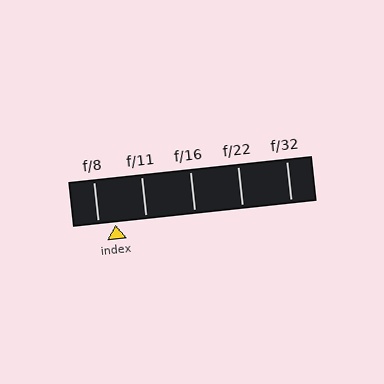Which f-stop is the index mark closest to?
The index mark is closest to f/8.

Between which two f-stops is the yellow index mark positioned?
The index mark is between f/8 and f/11.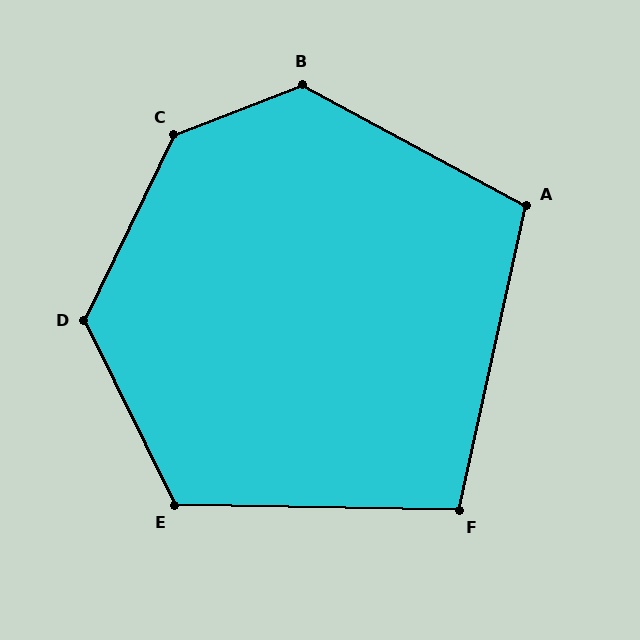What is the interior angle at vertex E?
Approximately 117 degrees (obtuse).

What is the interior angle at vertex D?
Approximately 128 degrees (obtuse).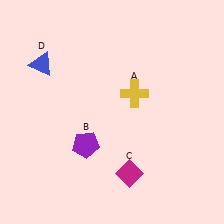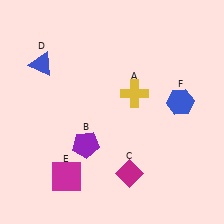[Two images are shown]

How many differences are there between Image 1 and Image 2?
There are 2 differences between the two images.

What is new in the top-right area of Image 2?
A blue hexagon (F) was added in the top-right area of Image 2.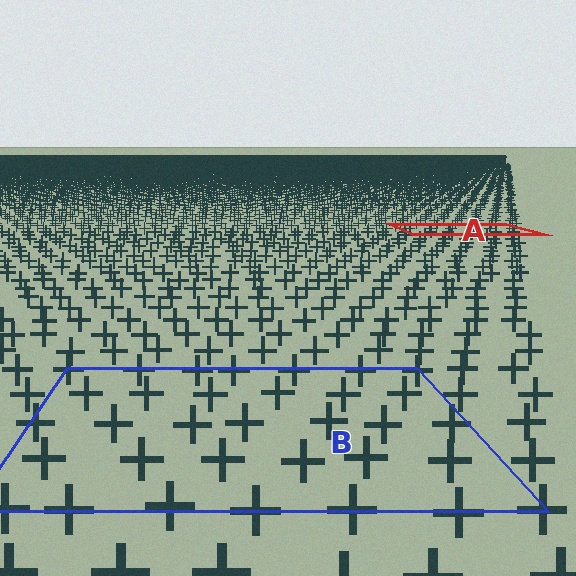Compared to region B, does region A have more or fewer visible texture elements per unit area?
Region A has more texture elements per unit area — they are packed more densely because it is farther away.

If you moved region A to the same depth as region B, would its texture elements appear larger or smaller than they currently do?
They would appear larger. At a closer depth, the same texture elements are projected at a bigger on-screen size.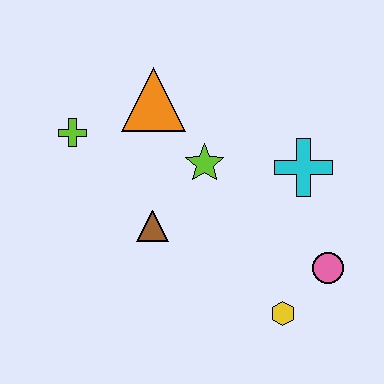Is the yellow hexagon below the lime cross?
Yes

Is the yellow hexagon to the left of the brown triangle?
No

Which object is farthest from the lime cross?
The pink circle is farthest from the lime cross.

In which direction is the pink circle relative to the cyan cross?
The pink circle is below the cyan cross.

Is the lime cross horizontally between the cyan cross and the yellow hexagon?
No